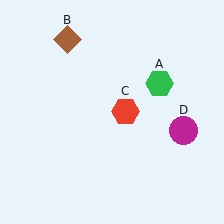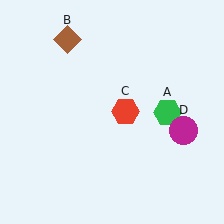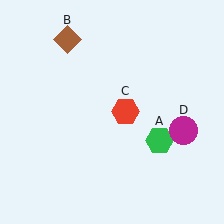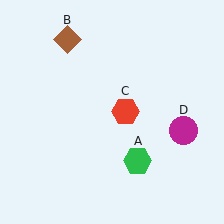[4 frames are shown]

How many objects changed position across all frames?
1 object changed position: green hexagon (object A).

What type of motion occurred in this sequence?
The green hexagon (object A) rotated clockwise around the center of the scene.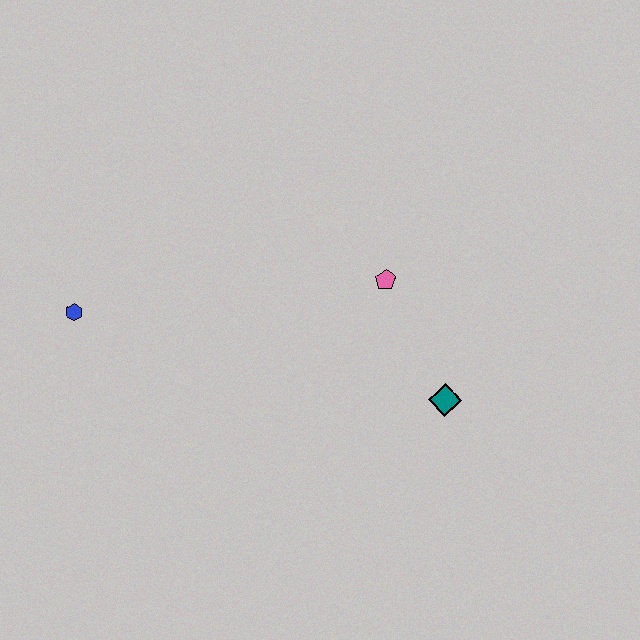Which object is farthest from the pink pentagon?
The blue hexagon is farthest from the pink pentagon.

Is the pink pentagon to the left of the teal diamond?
Yes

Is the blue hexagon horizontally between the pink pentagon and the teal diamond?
No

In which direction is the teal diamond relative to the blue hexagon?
The teal diamond is to the right of the blue hexagon.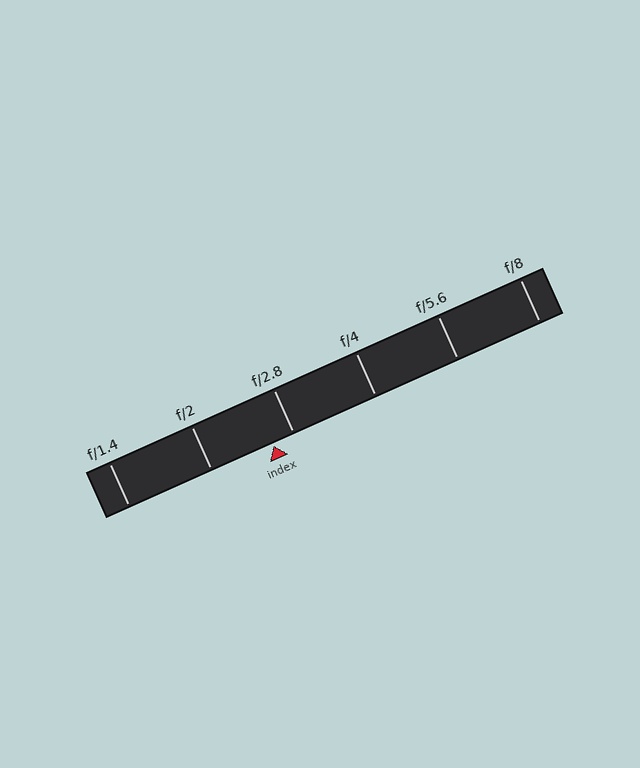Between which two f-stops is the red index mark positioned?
The index mark is between f/2 and f/2.8.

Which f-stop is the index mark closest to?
The index mark is closest to f/2.8.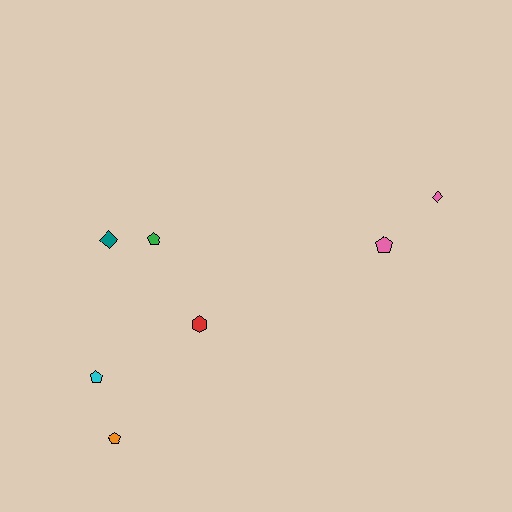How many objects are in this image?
There are 7 objects.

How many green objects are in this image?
There is 1 green object.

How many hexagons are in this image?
There is 1 hexagon.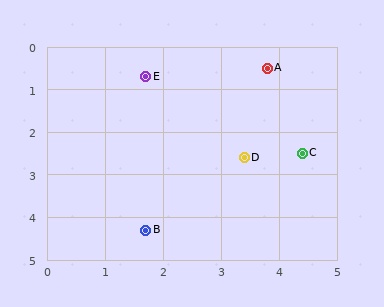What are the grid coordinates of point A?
Point A is at approximately (3.8, 0.5).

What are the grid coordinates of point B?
Point B is at approximately (1.7, 4.3).